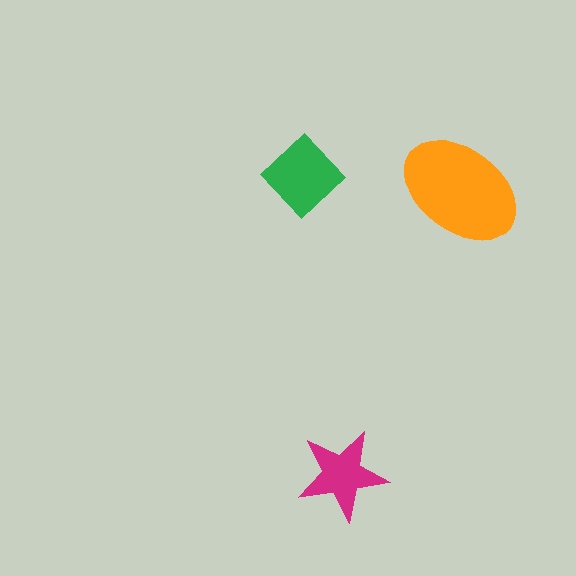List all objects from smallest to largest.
The magenta star, the green diamond, the orange ellipse.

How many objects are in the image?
There are 3 objects in the image.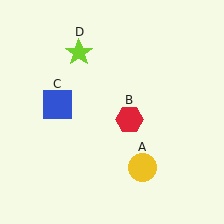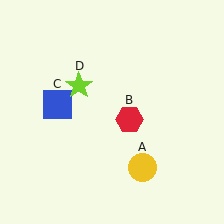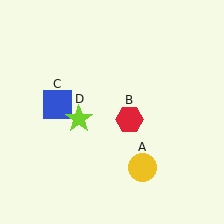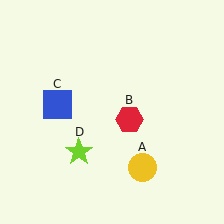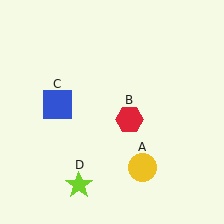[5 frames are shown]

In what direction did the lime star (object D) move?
The lime star (object D) moved down.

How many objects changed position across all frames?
1 object changed position: lime star (object D).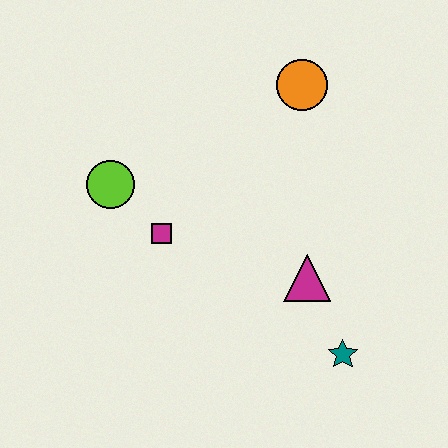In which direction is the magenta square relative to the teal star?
The magenta square is to the left of the teal star.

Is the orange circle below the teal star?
No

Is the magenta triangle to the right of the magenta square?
Yes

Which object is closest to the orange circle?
The magenta triangle is closest to the orange circle.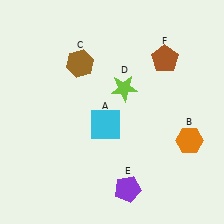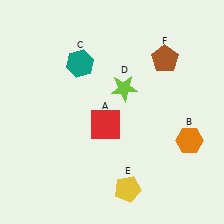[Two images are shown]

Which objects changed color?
A changed from cyan to red. C changed from brown to teal. E changed from purple to yellow.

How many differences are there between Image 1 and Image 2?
There are 3 differences between the two images.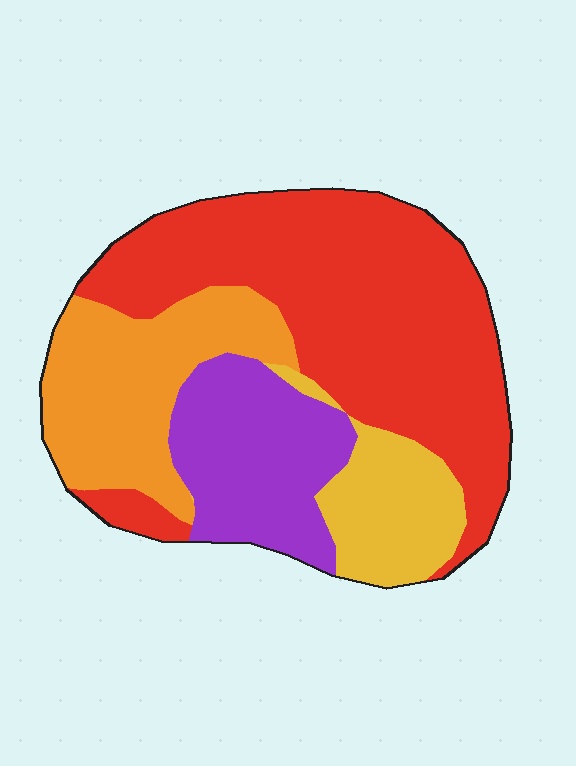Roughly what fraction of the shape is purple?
Purple covers roughly 20% of the shape.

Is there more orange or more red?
Red.